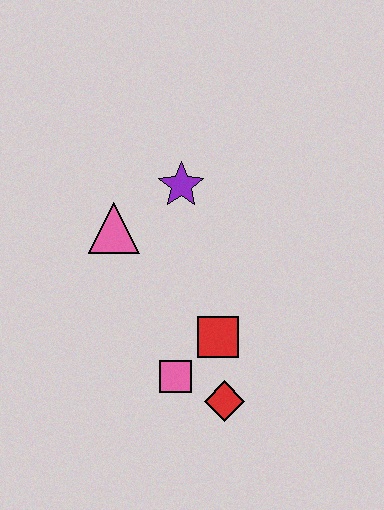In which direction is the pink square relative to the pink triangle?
The pink square is below the pink triangle.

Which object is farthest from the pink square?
The purple star is farthest from the pink square.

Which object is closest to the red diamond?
The pink square is closest to the red diamond.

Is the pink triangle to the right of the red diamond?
No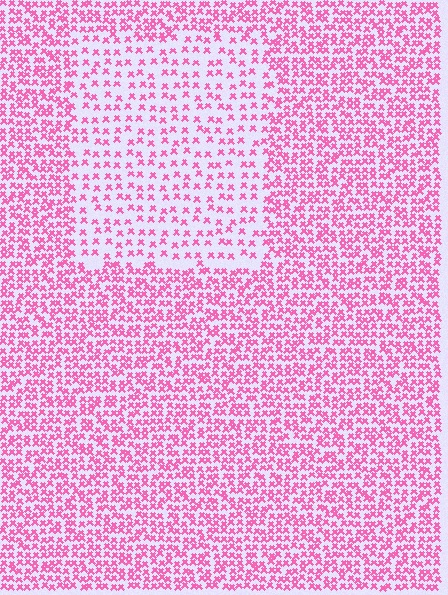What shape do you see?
I see a rectangle.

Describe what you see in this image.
The image contains small pink elements arranged at two different densities. A rectangle-shaped region is visible where the elements are less densely packed than the surrounding area.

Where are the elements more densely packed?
The elements are more densely packed outside the rectangle boundary.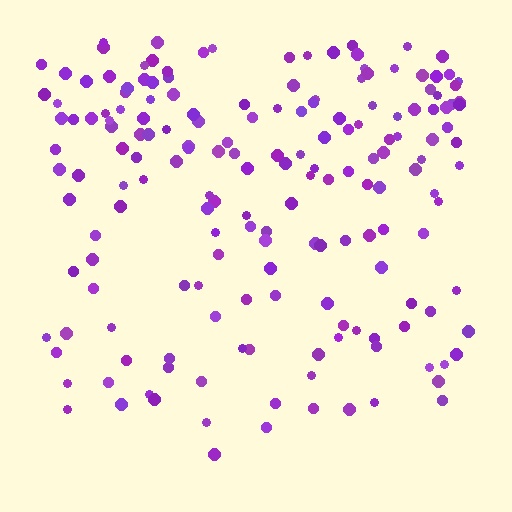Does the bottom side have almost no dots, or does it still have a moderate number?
Still a moderate number, just noticeably fewer than the top.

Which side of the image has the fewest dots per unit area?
The bottom.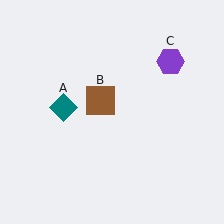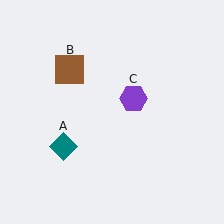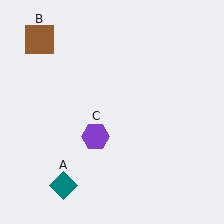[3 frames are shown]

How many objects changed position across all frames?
3 objects changed position: teal diamond (object A), brown square (object B), purple hexagon (object C).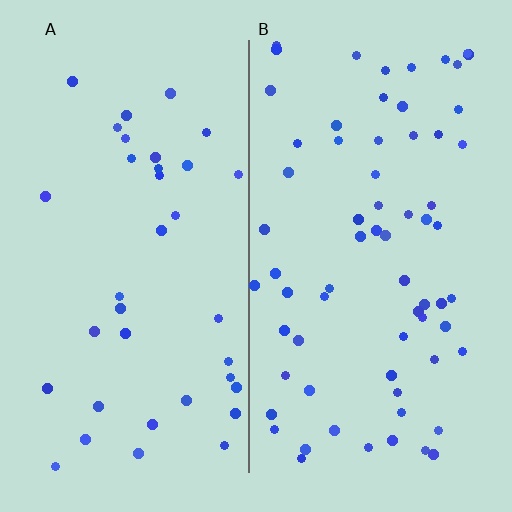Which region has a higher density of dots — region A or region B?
B (the right).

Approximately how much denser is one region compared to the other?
Approximately 1.9× — region B over region A.